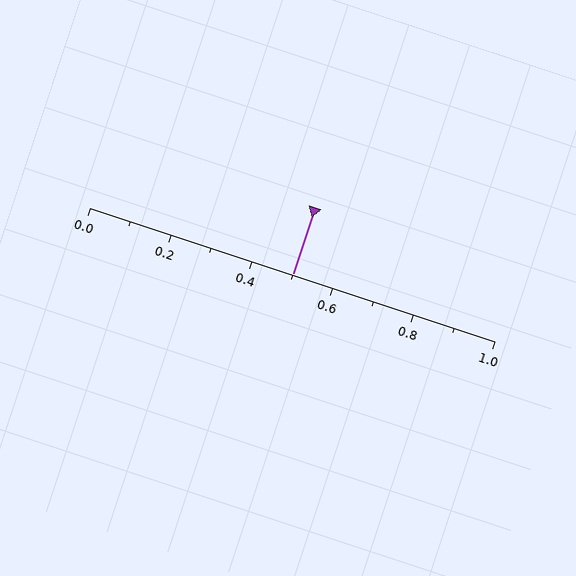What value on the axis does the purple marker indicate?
The marker indicates approximately 0.5.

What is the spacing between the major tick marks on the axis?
The major ticks are spaced 0.2 apart.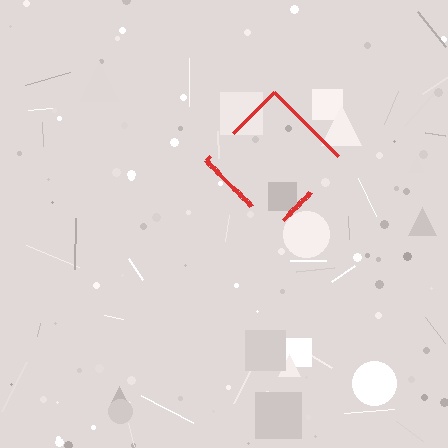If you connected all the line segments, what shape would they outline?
They would outline a diamond.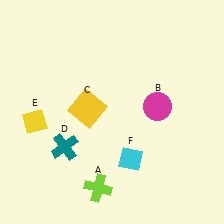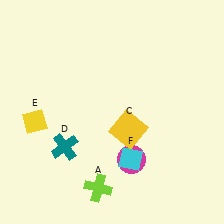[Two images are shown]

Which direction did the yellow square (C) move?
The yellow square (C) moved right.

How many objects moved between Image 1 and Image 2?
2 objects moved between the two images.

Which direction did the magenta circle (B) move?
The magenta circle (B) moved down.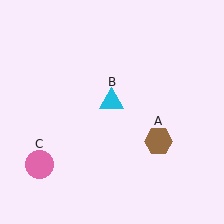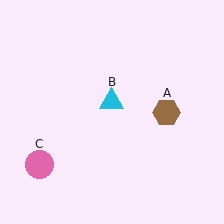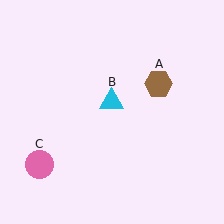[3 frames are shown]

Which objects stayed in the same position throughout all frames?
Cyan triangle (object B) and pink circle (object C) remained stationary.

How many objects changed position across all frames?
1 object changed position: brown hexagon (object A).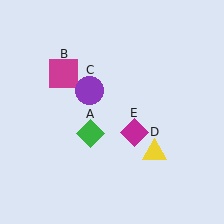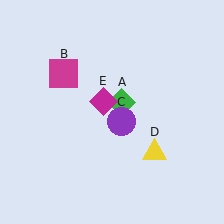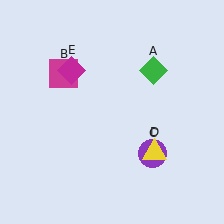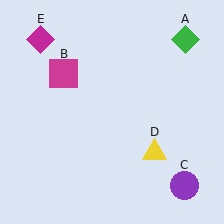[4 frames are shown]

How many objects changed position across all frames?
3 objects changed position: green diamond (object A), purple circle (object C), magenta diamond (object E).